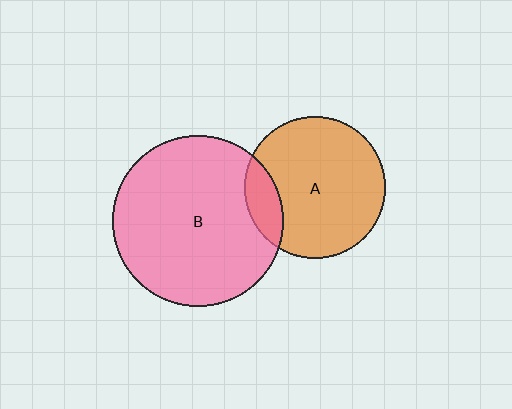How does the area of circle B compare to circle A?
Approximately 1.5 times.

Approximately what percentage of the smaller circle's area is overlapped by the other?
Approximately 15%.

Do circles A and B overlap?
Yes.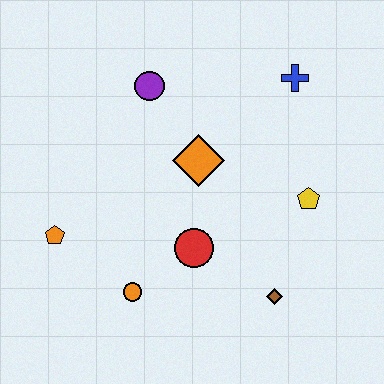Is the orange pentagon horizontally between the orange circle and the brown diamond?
No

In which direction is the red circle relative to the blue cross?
The red circle is below the blue cross.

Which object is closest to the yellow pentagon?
The brown diamond is closest to the yellow pentagon.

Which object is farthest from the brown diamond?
The purple circle is farthest from the brown diamond.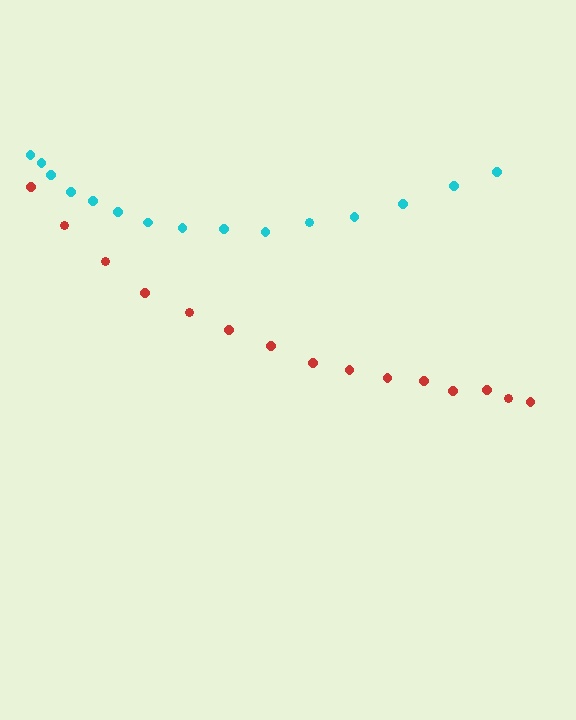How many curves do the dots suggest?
There are 2 distinct paths.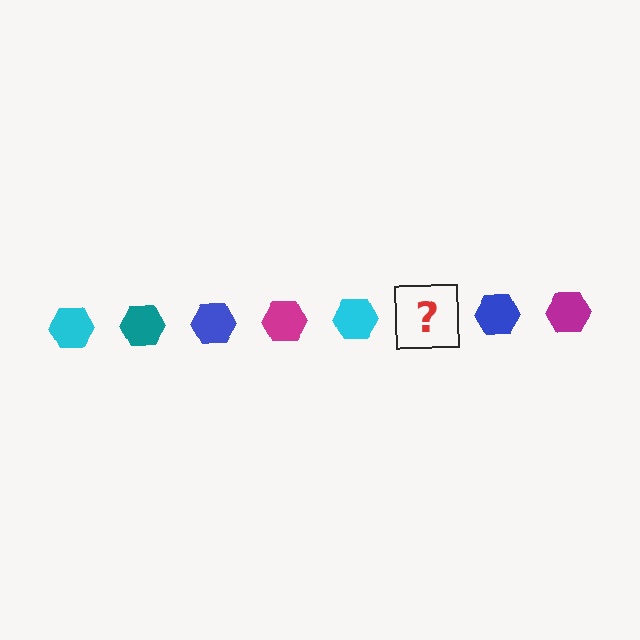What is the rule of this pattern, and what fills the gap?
The rule is that the pattern cycles through cyan, teal, blue, magenta hexagons. The gap should be filled with a teal hexagon.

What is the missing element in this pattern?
The missing element is a teal hexagon.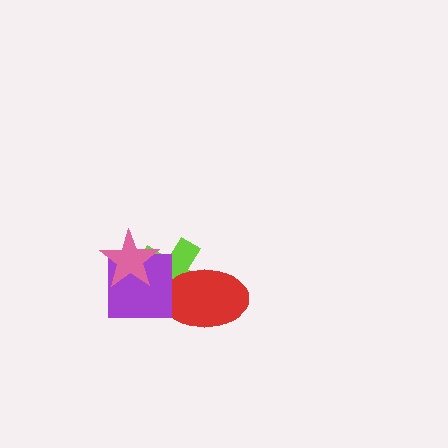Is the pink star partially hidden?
No, no other shape covers it.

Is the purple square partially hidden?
Yes, it is partially covered by another shape.